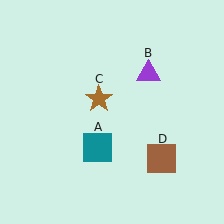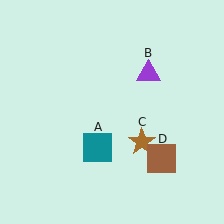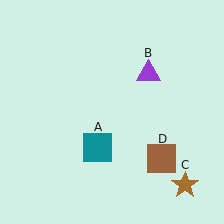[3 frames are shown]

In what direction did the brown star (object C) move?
The brown star (object C) moved down and to the right.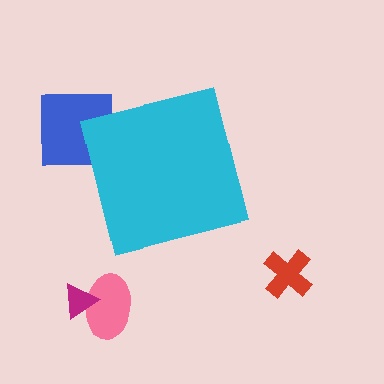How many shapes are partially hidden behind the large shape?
1 shape is partially hidden.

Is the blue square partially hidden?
Yes, the blue square is partially hidden behind the cyan square.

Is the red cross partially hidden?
No, the red cross is fully visible.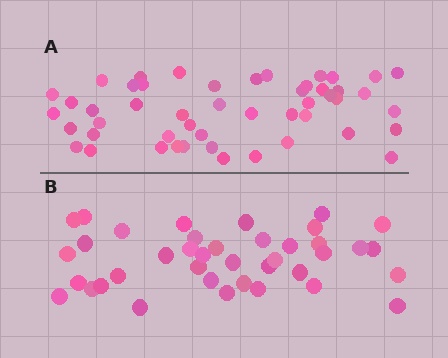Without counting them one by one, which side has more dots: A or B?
Region A (the top region) has more dots.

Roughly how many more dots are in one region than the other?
Region A has roughly 10 or so more dots than region B.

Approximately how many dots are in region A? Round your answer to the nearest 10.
About 50 dots. (The exact count is 49, which rounds to 50.)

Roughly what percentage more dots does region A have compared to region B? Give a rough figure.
About 25% more.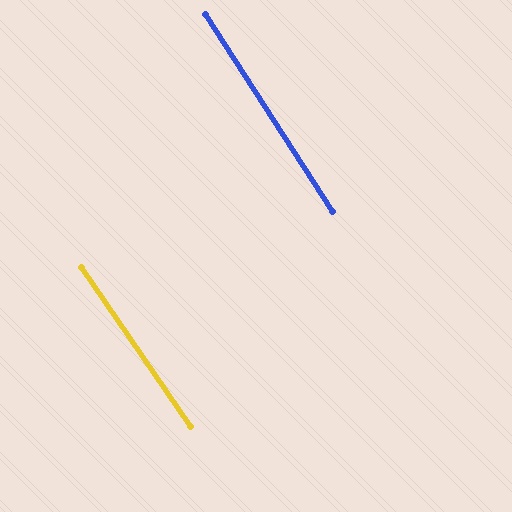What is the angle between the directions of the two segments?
Approximately 2 degrees.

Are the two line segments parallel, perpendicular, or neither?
Parallel — their directions differ by only 1.8°.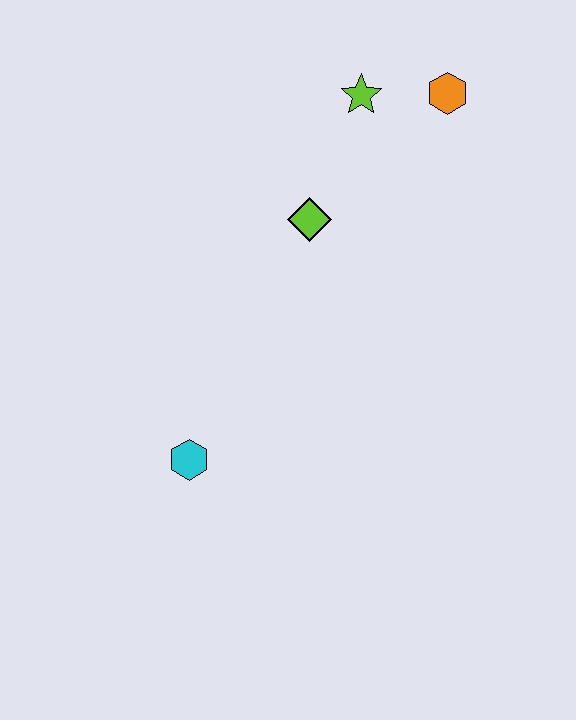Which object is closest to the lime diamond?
The lime star is closest to the lime diamond.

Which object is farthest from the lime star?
The cyan hexagon is farthest from the lime star.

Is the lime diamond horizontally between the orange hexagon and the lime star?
No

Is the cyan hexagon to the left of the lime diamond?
Yes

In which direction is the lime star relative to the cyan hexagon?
The lime star is above the cyan hexagon.